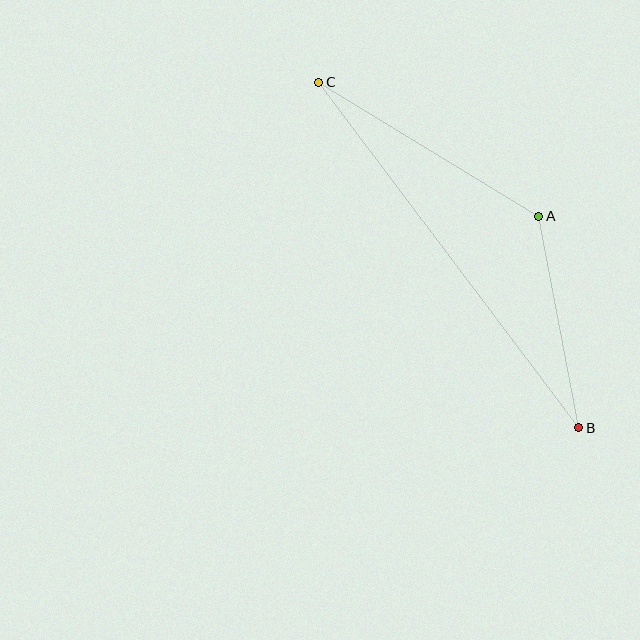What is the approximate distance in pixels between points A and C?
The distance between A and C is approximately 257 pixels.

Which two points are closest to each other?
Points A and B are closest to each other.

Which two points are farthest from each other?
Points B and C are farthest from each other.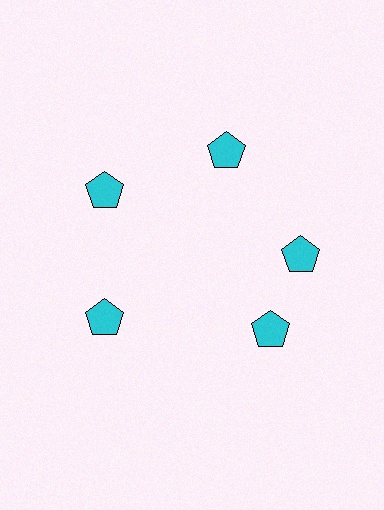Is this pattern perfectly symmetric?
No. The 5 cyan pentagons are arranged in a ring, but one element near the 5 o'clock position is rotated out of alignment along the ring, breaking the 5-fold rotational symmetry.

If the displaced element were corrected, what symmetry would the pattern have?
It would have 5-fold rotational symmetry — the pattern would map onto itself every 72 degrees.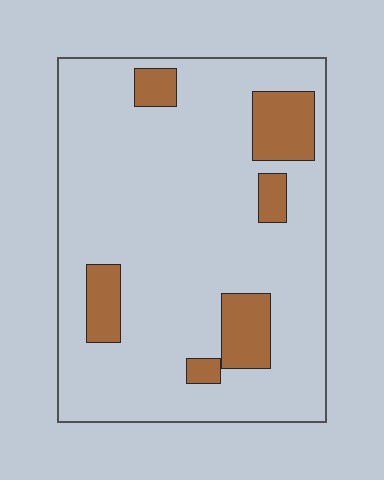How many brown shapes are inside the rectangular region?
6.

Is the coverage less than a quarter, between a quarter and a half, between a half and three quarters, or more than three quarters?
Less than a quarter.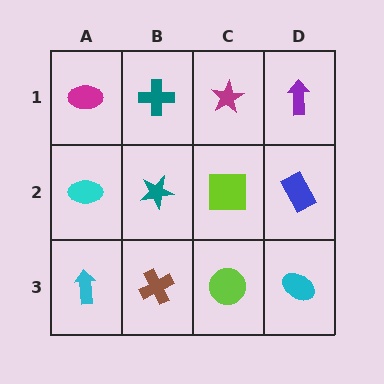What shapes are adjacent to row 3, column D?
A blue rectangle (row 2, column D), a lime circle (row 3, column C).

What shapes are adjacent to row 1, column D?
A blue rectangle (row 2, column D), a magenta star (row 1, column C).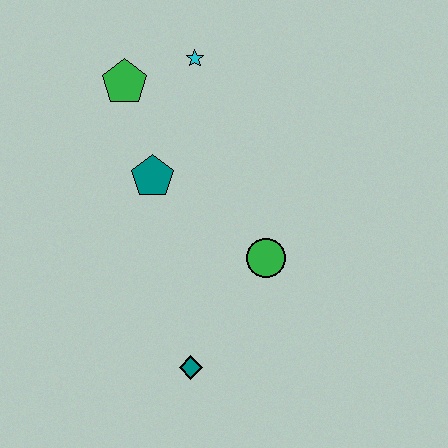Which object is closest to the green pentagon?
The cyan star is closest to the green pentagon.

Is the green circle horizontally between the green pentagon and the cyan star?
No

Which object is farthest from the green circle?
The green pentagon is farthest from the green circle.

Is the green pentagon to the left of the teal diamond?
Yes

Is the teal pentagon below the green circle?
No